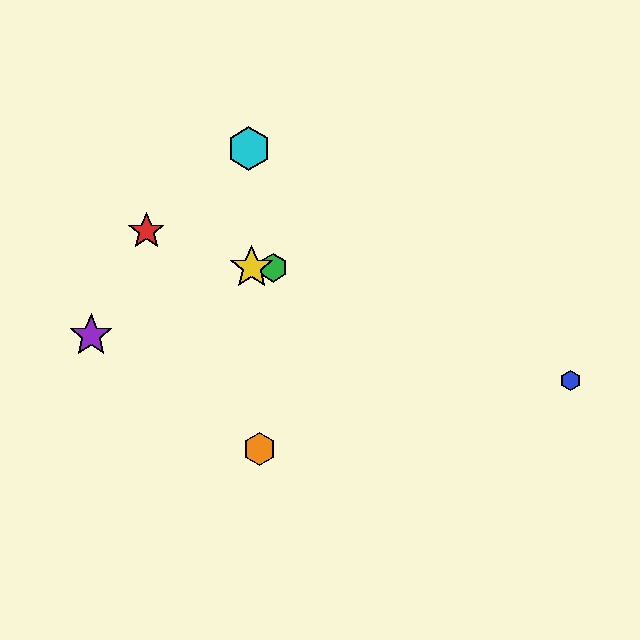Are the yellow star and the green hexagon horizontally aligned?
Yes, both are at y≈268.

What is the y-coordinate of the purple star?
The purple star is at y≈335.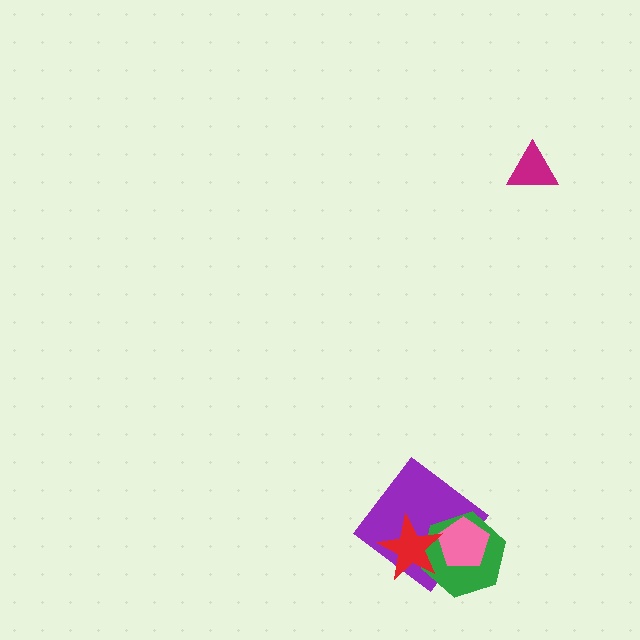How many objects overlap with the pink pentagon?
3 objects overlap with the pink pentagon.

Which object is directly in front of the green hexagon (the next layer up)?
The pink pentagon is directly in front of the green hexagon.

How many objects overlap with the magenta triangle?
0 objects overlap with the magenta triangle.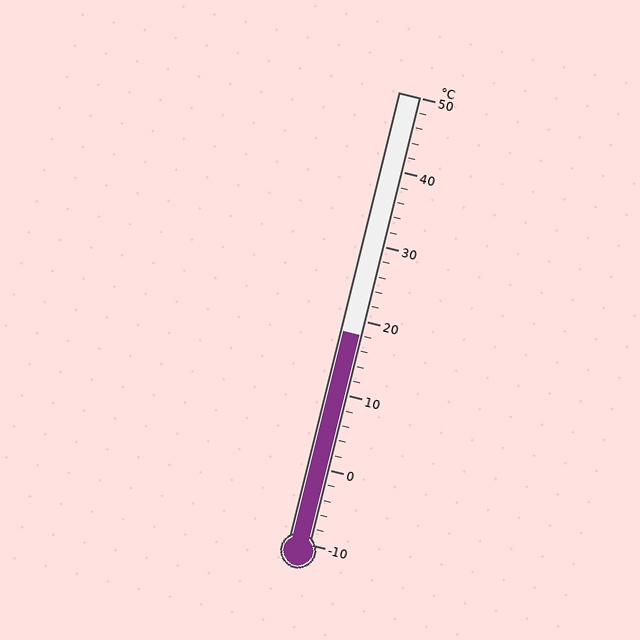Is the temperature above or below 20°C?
The temperature is below 20°C.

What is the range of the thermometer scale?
The thermometer scale ranges from -10°C to 50°C.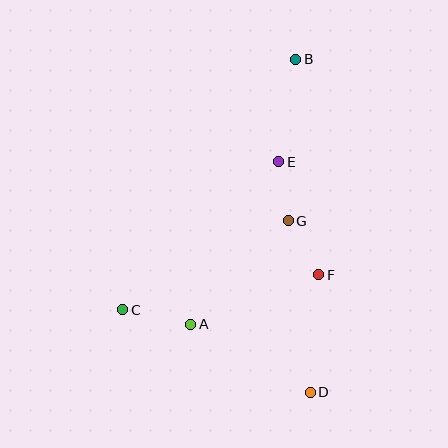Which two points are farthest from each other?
Points B and D are farthest from each other.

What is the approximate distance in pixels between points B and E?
The distance between B and E is approximately 104 pixels.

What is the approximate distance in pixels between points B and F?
The distance between B and F is approximately 217 pixels.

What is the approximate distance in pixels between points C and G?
The distance between C and G is approximately 188 pixels.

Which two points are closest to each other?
Points E and G are closest to each other.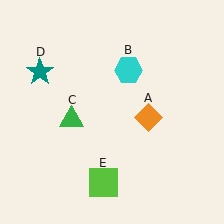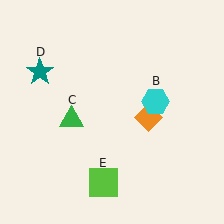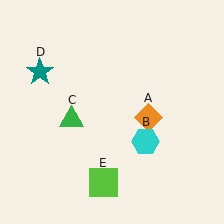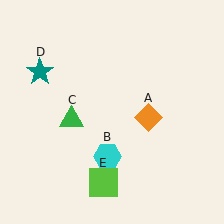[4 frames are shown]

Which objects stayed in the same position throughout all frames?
Orange diamond (object A) and green triangle (object C) and teal star (object D) and lime square (object E) remained stationary.